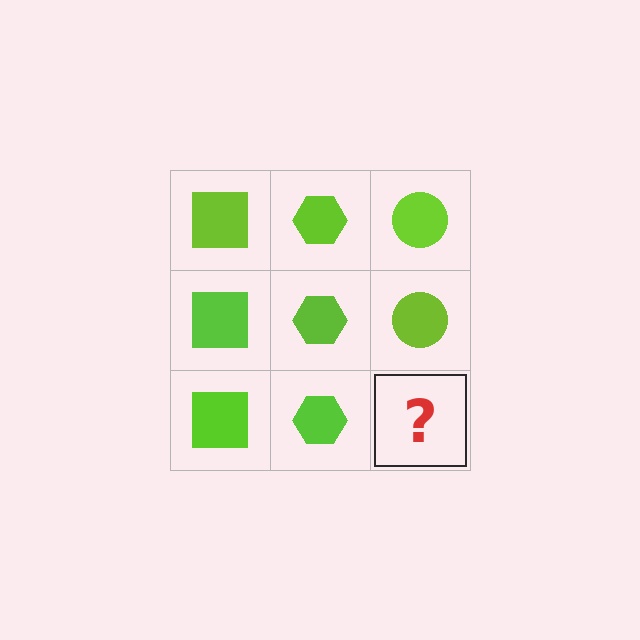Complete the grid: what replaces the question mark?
The question mark should be replaced with a lime circle.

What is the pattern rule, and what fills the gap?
The rule is that each column has a consistent shape. The gap should be filled with a lime circle.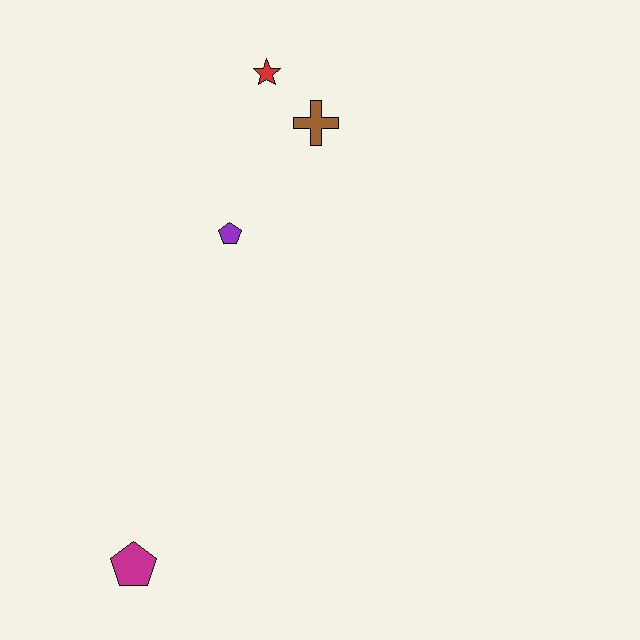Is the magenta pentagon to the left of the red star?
Yes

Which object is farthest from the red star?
The magenta pentagon is farthest from the red star.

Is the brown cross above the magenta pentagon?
Yes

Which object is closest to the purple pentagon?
The brown cross is closest to the purple pentagon.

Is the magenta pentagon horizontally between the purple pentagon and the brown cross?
No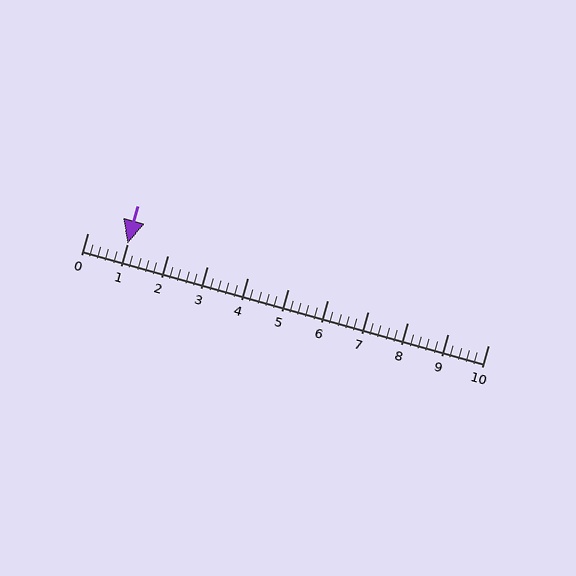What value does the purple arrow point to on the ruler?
The purple arrow points to approximately 1.0.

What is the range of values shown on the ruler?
The ruler shows values from 0 to 10.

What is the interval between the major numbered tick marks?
The major tick marks are spaced 1 units apart.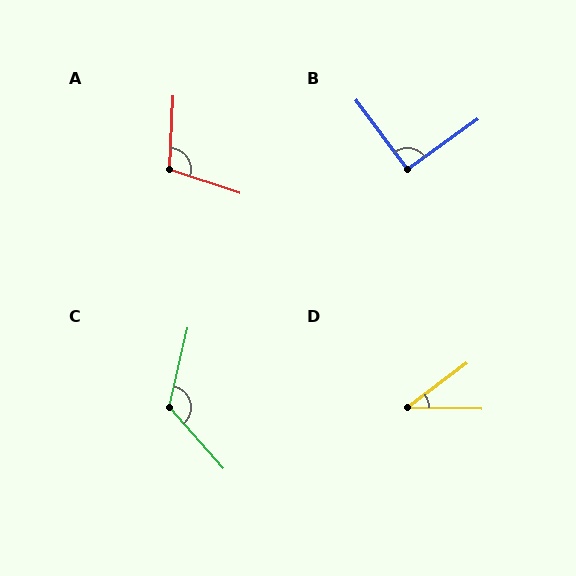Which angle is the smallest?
D, at approximately 38 degrees.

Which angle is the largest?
C, at approximately 125 degrees.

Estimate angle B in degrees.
Approximately 91 degrees.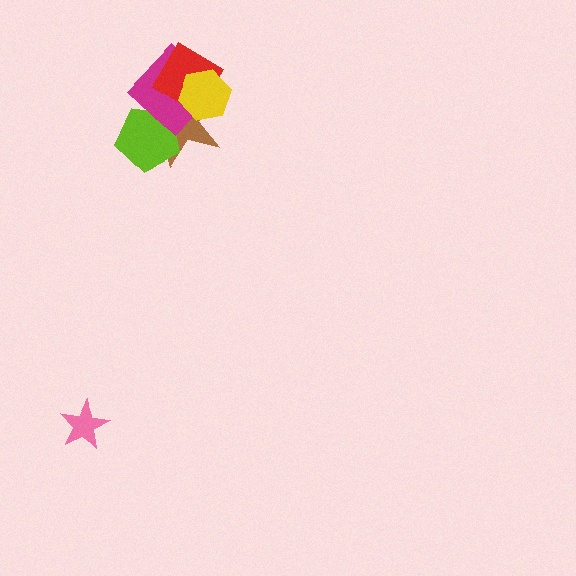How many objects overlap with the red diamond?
3 objects overlap with the red diamond.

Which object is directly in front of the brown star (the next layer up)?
The lime pentagon is directly in front of the brown star.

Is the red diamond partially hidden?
Yes, it is partially covered by another shape.